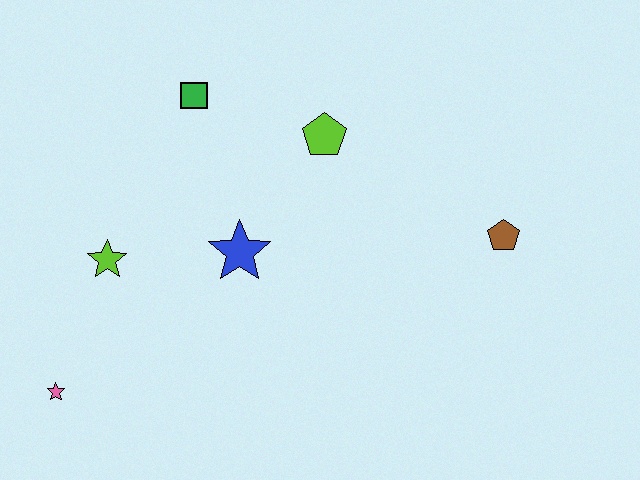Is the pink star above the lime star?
No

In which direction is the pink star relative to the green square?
The pink star is below the green square.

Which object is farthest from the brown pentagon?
The pink star is farthest from the brown pentagon.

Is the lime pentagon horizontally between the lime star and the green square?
No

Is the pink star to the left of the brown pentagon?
Yes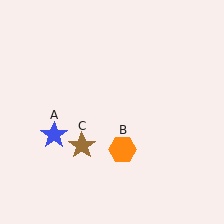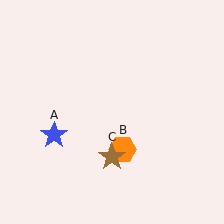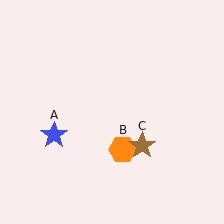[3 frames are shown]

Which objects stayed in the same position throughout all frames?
Blue star (object A) and orange hexagon (object B) remained stationary.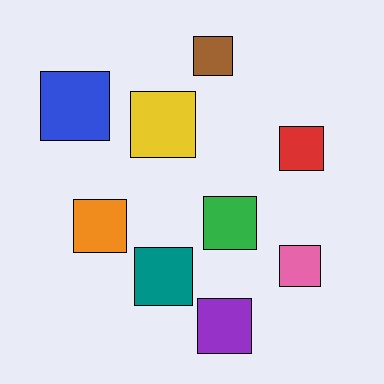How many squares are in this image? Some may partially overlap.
There are 9 squares.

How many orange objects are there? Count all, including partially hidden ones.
There is 1 orange object.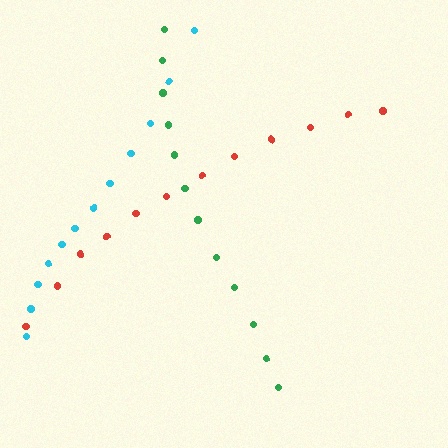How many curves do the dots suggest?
There are 3 distinct paths.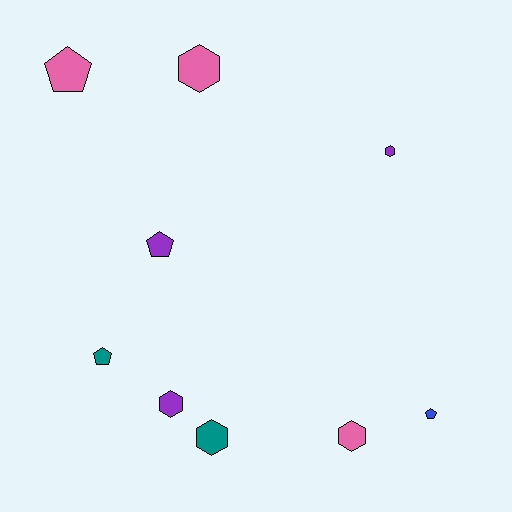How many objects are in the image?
There are 9 objects.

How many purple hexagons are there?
There are 2 purple hexagons.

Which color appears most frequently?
Pink, with 3 objects.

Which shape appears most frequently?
Hexagon, with 5 objects.